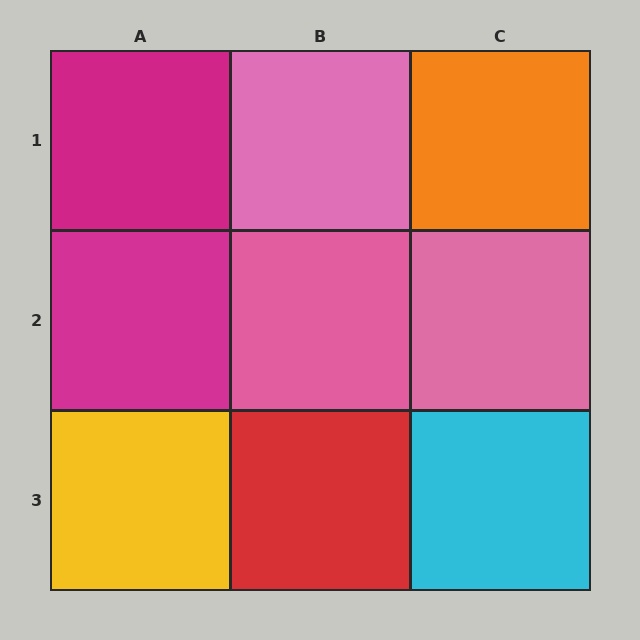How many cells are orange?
1 cell is orange.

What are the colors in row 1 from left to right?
Magenta, pink, orange.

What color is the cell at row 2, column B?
Pink.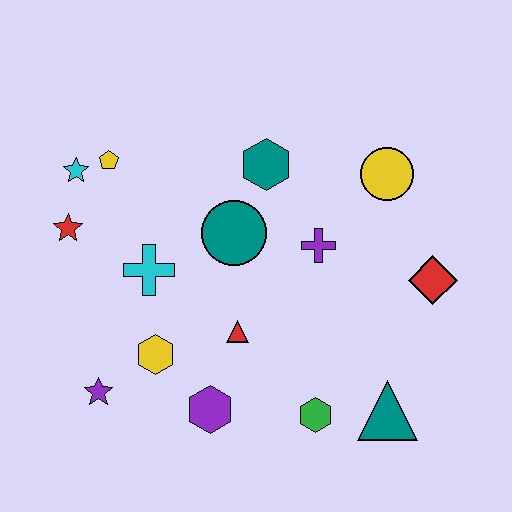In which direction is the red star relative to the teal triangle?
The red star is to the left of the teal triangle.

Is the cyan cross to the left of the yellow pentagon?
No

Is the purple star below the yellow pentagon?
Yes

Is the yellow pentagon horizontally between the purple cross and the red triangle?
No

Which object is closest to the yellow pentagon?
The cyan star is closest to the yellow pentagon.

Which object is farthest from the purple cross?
The purple star is farthest from the purple cross.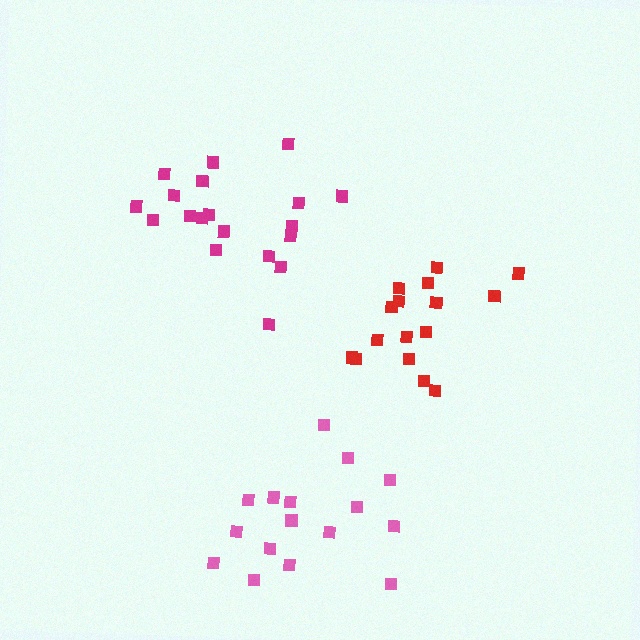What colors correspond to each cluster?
The clusters are colored: magenta, red, pink.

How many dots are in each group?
Group 1: 19 dots, Group 2: 16 dots, Group 3: 16 dots (51 total).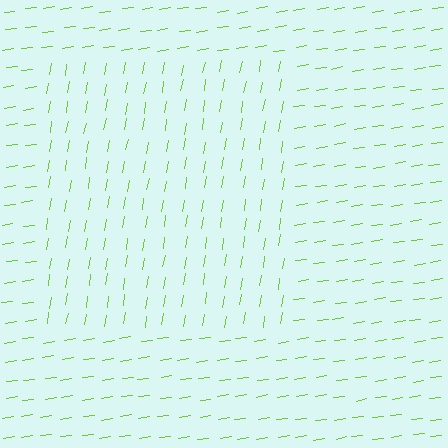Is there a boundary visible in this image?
Yes, there is a texture boundary formed by a change in line orientation.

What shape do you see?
I see a rectangle.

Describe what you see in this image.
The image is filled with small lime line segments. A rectangle region in the image has lines oriented differently from the surrounding lines, creating a visible texture boundary.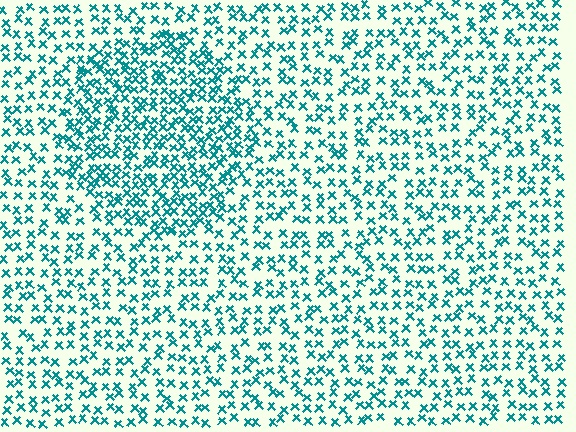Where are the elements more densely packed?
The elements are more densely packed inside the circle boundary.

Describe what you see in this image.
The image contains small teal elements arranged at two different densities. A circle-shaped region is visible where the elements are more densely packed than the surrounding area.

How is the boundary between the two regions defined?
The boundary is defined by a change in element density (approximately 1.8x ratio). All elements are the same color, size, and shape.